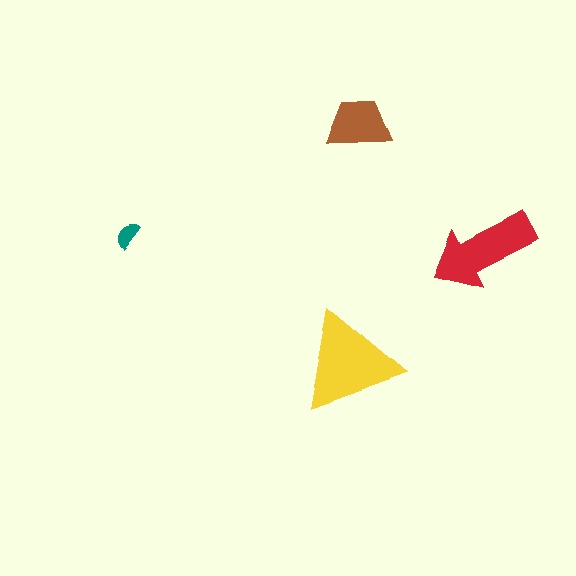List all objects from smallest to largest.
The teal semicircle, the brown trapezoid, the red arrow, the yellow triangle.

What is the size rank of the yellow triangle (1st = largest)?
1st.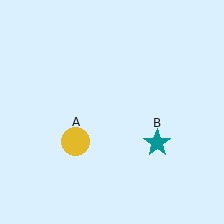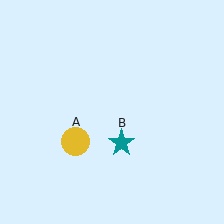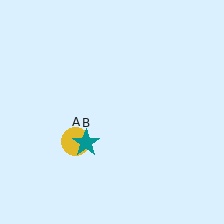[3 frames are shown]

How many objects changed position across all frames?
1 object changed position: teal star (object B).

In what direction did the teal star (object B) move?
The teal star (object B) moved left.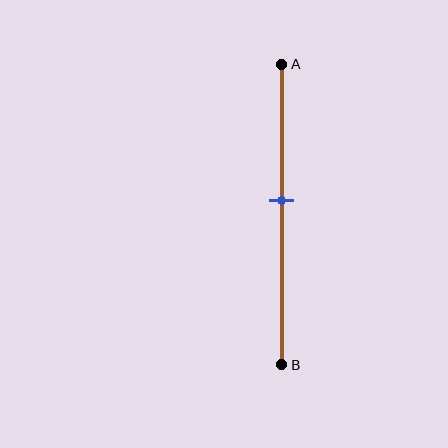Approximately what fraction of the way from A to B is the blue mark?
The blue mark is approximately 45% of the way from A to B.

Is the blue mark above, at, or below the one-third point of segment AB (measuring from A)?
The blue mark is below the one-third point of segment AB.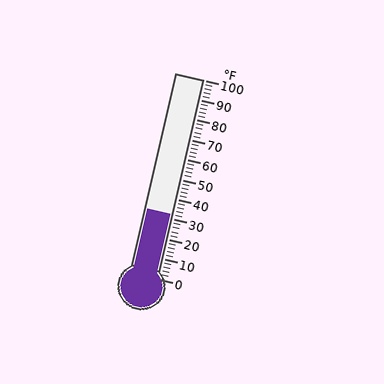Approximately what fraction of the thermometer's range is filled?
The thermometer is filled to approximately 30% of its range.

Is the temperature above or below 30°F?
The temperature is above 30°F.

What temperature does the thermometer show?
The thermometer shows approximately 32°F.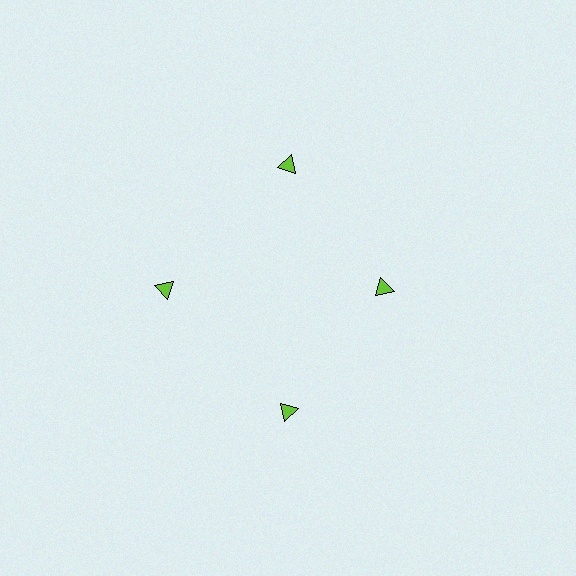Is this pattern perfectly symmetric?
No. The 4 lime triangles are arranged in a ring, but one element near the 3 o'clock position is pulled inward toward the center, breaking the 4-fold rotational symmetry.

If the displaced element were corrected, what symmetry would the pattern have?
It would have 4-fold rotational symmetry — the pattern would map onto itself every 90 degrees.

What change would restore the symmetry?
The symmetry would be restored by moving it outward, back onto the ring so that all 4 triangles sit at equal angles and equal distance from the center.